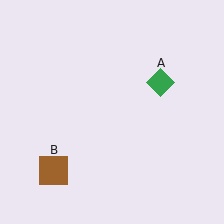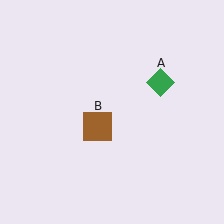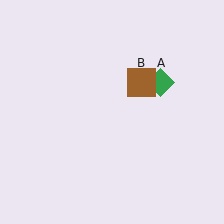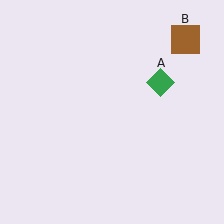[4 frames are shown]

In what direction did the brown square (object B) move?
The brown square (object B) moved up and to the right.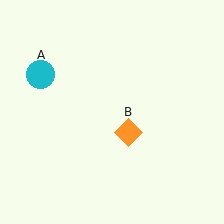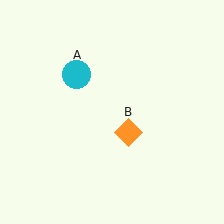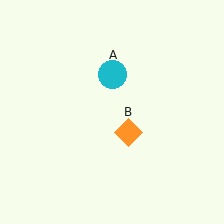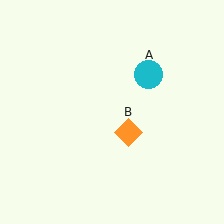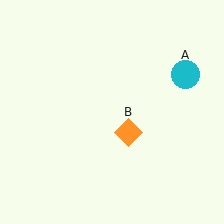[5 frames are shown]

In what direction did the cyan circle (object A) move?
The cyan circle (object A) moved right.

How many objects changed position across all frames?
1 object changed position: cyan circle (object A).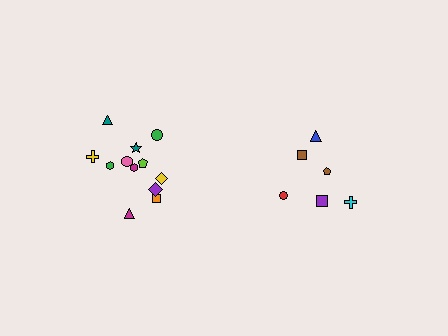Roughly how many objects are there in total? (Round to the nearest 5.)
Roughly 20 objects in total.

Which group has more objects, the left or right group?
The left group.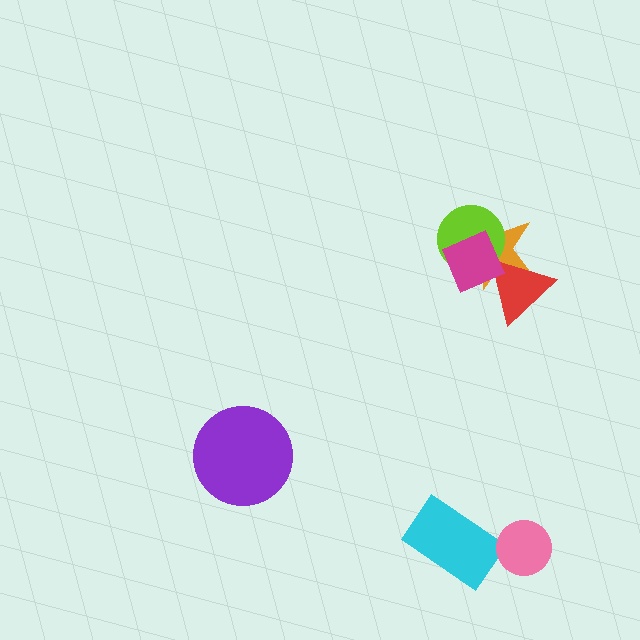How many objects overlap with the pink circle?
0 objects overlap with the pink circle.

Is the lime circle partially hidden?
Yes, it is partially covered by another shape.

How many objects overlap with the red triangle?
2 objects overlap with the red triangle.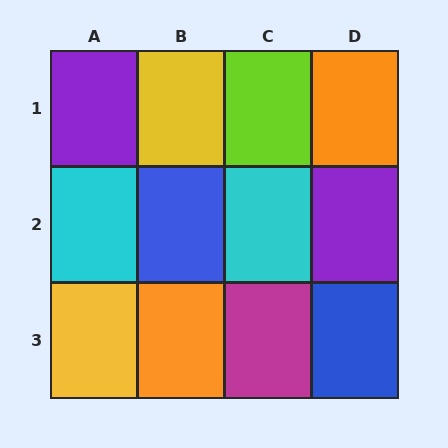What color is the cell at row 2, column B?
Blue.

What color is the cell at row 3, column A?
Yellow.